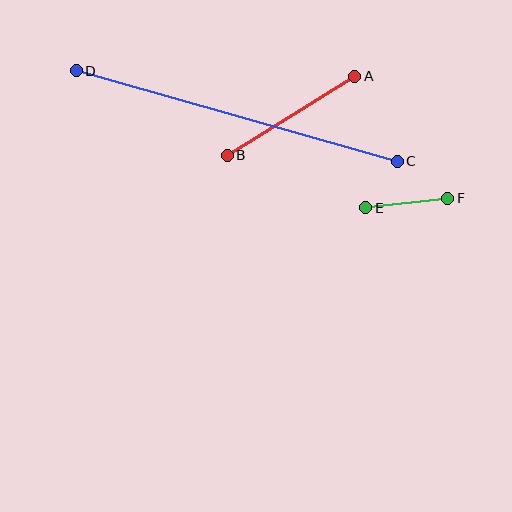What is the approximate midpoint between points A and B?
The midpoint is at approximately (291, 116) pixels.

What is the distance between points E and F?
The distance is approximately 82 pixels.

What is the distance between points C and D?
The distance is approximately 334 pixels.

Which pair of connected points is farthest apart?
Points C and D are farthest apart.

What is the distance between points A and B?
The distance is approximately 150 pixels.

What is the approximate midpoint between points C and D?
The midpoint is at approximately (237, 116) pixels.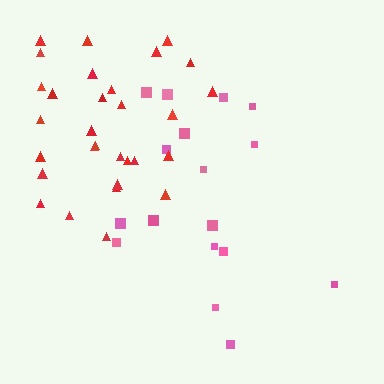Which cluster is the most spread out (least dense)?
Pink.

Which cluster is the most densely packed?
Red.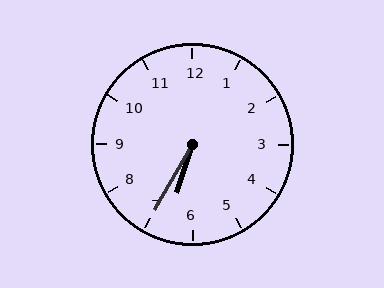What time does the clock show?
6:35.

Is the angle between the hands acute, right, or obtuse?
It is acute.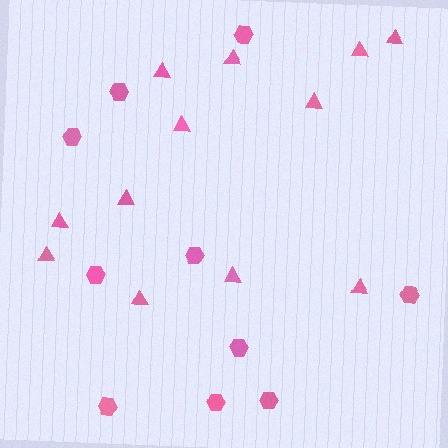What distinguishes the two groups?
There are 2 groups: one group of triangles (12) and one group of hexagons (10).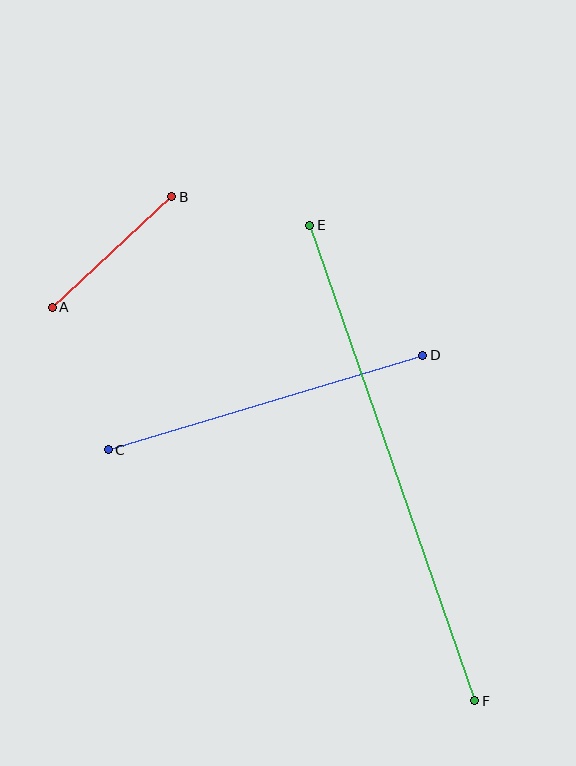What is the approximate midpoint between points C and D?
The midpoint is at approximately (266, 403) pixels.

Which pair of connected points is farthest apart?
Points E and F are farthest apart.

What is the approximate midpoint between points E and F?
The midpoint is at approximately (392, 463) pixels.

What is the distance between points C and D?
The distance is approximately 329 pixels.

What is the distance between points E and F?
The distance is approximately 503 pixels.